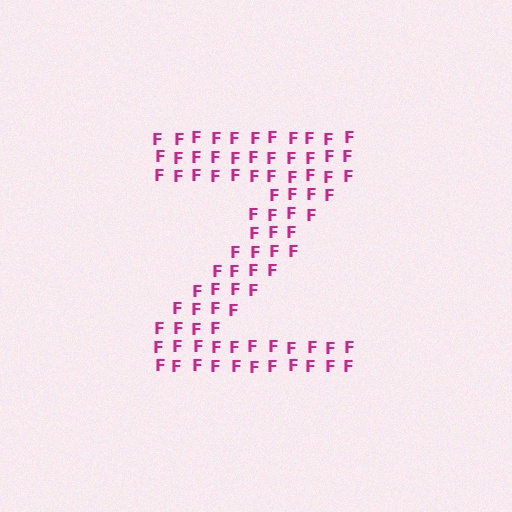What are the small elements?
The small elements are letter F's.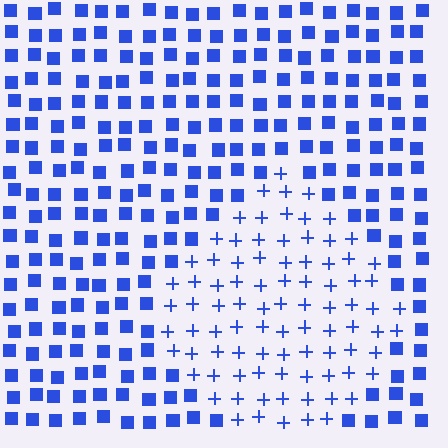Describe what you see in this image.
The image is filled with small blue elements arranged in a uniform grid. A diamond-shaped region contains plus signs, while the surrounding area contains squares. The boundary is defined purely by the change in element shape.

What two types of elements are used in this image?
The image uses plus signs inside the diamond region and squares outside it.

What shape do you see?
I see a diamond.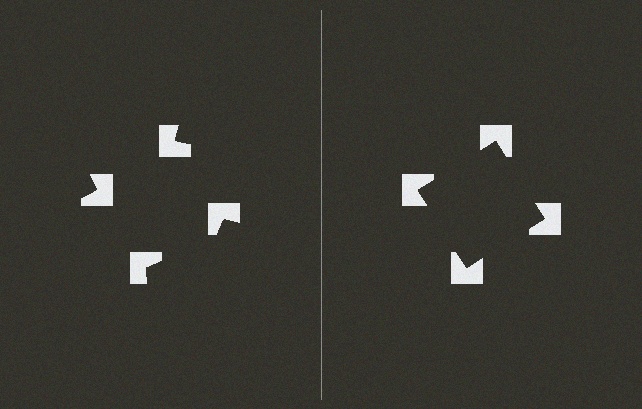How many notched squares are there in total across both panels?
8 — 4 on each side.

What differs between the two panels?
The notched squares are positioned identically on both sides; only the wedge orientations differ. On the right they align to a square; on the left they are misaligned.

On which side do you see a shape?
An illusory square appears on the right side. On the left side the wedge cuts are rotated, so no coherent shape forms.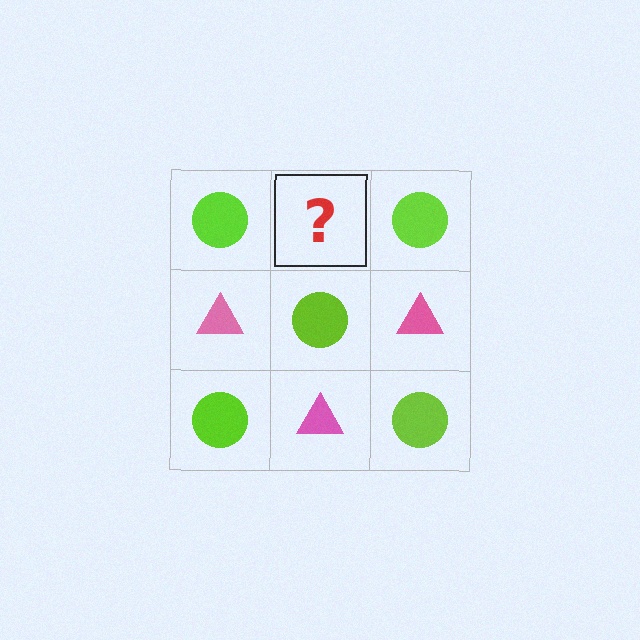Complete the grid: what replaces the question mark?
The question mark should be replaced with a pink triangle.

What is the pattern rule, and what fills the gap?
The rule is that it alternates lime circle and pink triangle in a checkerboard pattern. The gap should be filled with a pink triangle.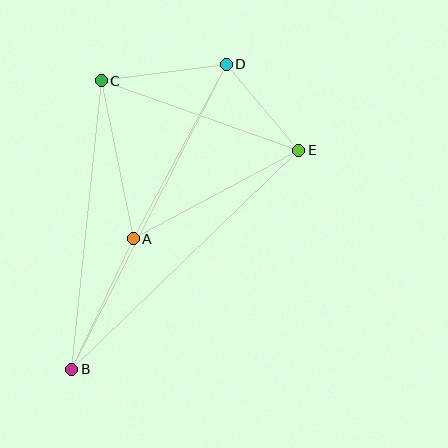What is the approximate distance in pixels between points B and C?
The distance between B and C is approximately 290 pixels.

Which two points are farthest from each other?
Points B and D are farthest from each other.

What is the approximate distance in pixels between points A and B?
The distance between A and B is approximately 144 pixels.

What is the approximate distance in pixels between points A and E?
The distance between A and E is approximately 188 pixels.